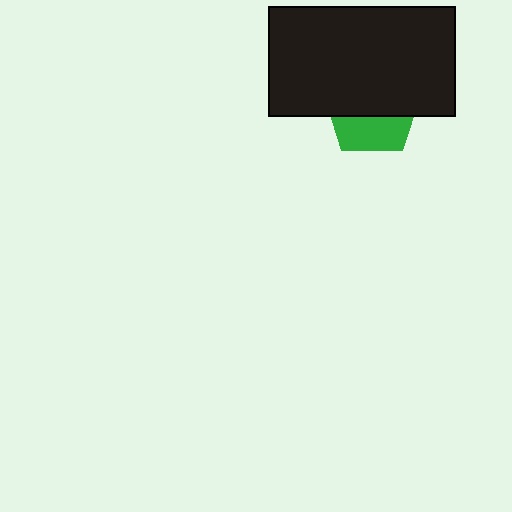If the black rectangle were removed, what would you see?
You would see the complete green pentagon.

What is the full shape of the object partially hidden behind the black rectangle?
The partially hidden object is a green pentagon.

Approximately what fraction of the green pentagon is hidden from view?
Roughly 62% of the green pentagon is hidden behind the black rectangle.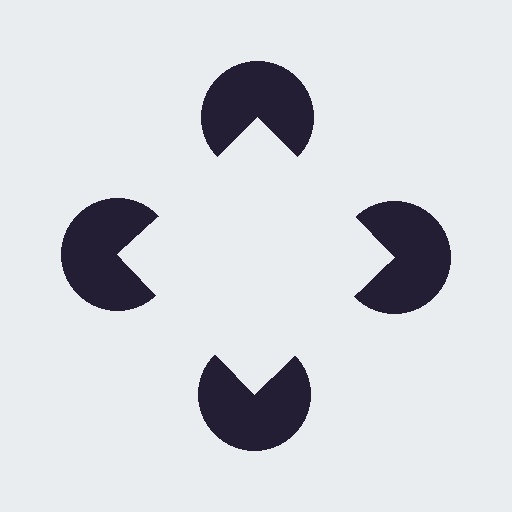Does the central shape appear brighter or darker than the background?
It typically appears slightly brighter than the background, even though no actual brightness change is drawn.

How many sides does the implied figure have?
4 sides.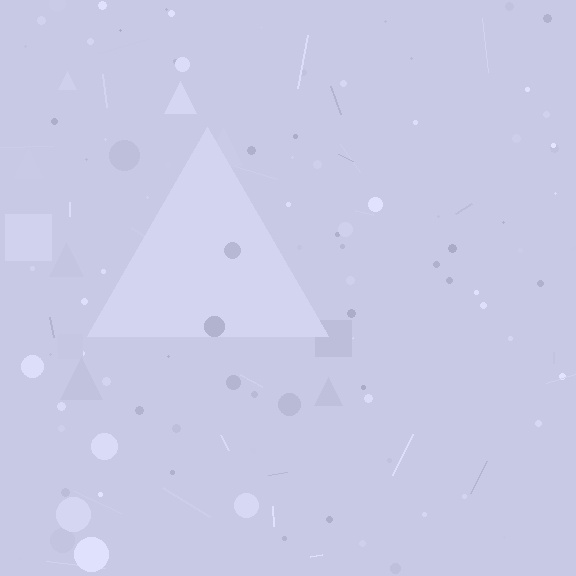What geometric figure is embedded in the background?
A triangle is embedded in the background.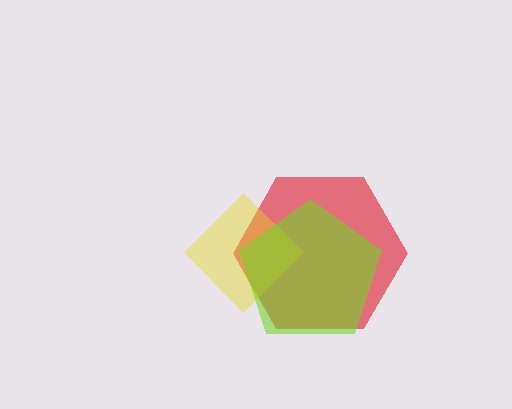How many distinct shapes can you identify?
There are 3 distinct shapes: a red hexagon, a yellow diamond, a lime pentagon.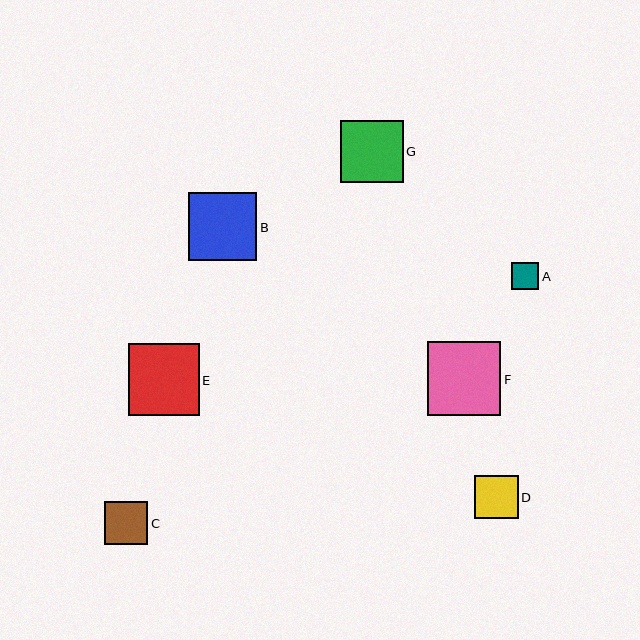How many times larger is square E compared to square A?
Square E is approximately 2.6 times the size of square A.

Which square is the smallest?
Square A is the smallest with a size of approximately 27 pixels.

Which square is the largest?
Square F is the largest with a size of approximately 74 pixels.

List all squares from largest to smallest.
From largest to smallest: F, E, B, G, D, C, A.